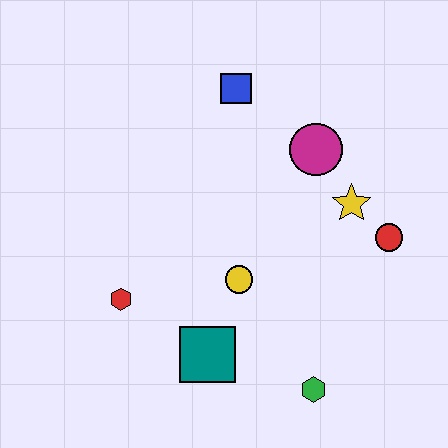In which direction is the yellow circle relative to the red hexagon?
The yellow circle is to the right of the red hexagon.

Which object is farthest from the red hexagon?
The red circle is farthest from the red hexagon.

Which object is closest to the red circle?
The yellow star is closest to the red circle.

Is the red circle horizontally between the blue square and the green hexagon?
No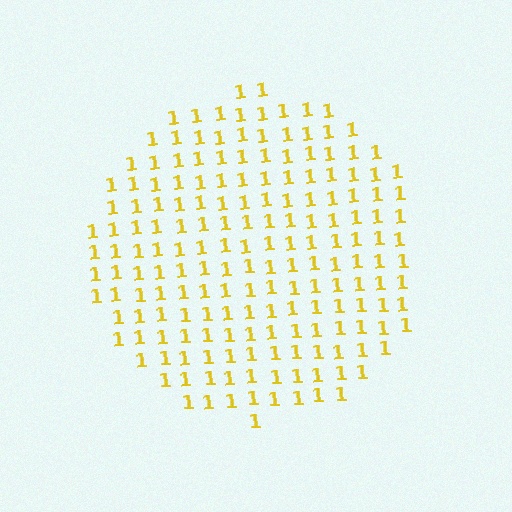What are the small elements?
The small elements are digit 1's.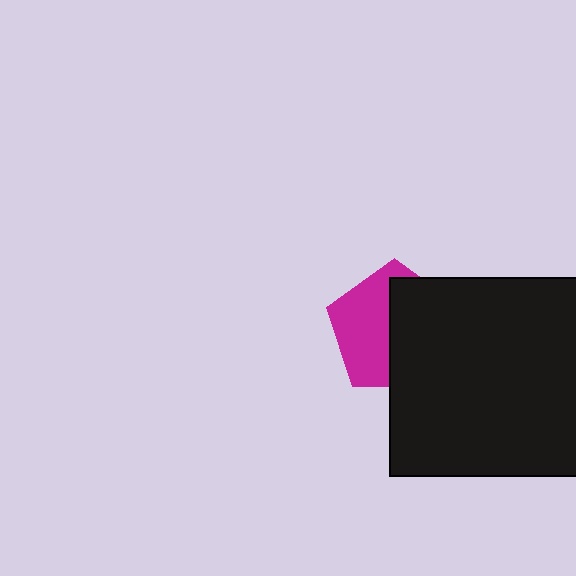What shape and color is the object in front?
The object in front is a black rectangle.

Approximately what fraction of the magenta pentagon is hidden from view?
Roughly 52% of the magenta pentagon is hidden behind the black rectangle.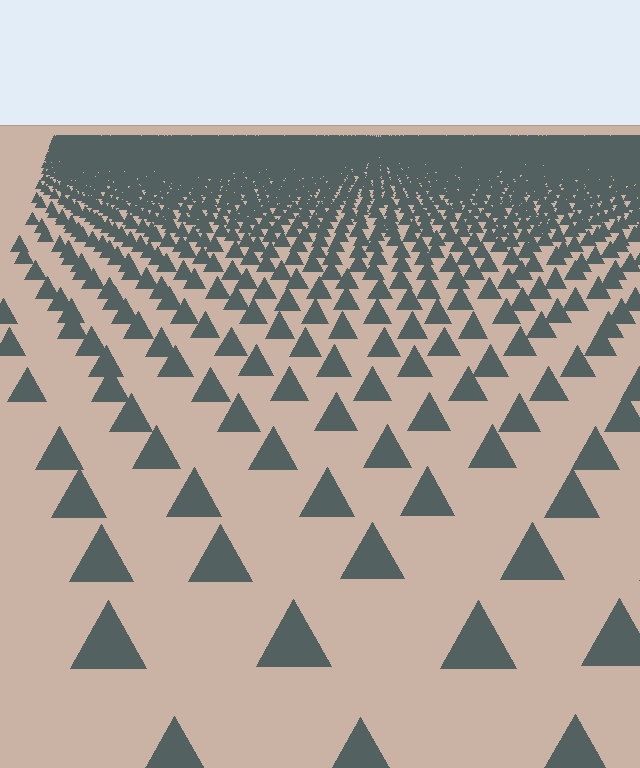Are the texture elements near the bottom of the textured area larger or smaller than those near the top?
Larger. Near the bottom, elements are closer to the viewer and appear at a bigger on-screen size.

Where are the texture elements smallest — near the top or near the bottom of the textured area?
Near the top.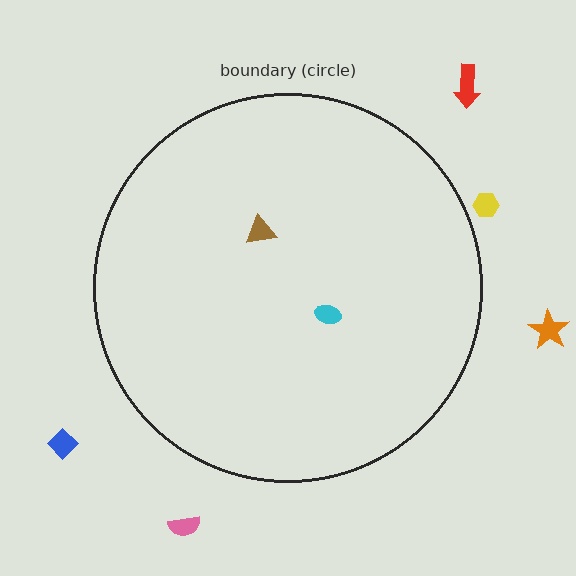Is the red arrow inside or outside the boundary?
Outside.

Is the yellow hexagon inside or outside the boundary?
Outside.